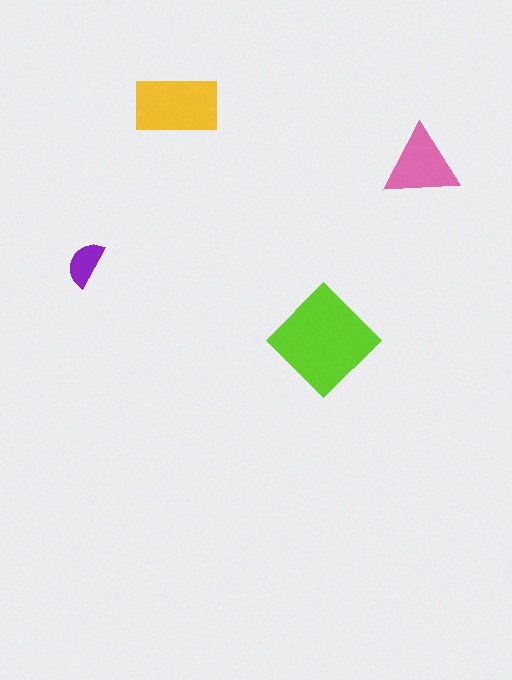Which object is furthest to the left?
The purple semicircle is leftmost.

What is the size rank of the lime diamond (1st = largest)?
1st.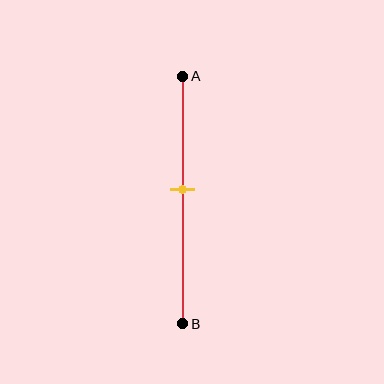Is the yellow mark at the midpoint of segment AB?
No, the mark is at about 45% from A, not at the 50% midpoint.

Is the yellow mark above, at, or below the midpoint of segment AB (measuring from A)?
The yellow mark is above the midpoint of segment AB.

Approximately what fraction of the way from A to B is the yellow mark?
The yellow mark is approximately 45% of the way from A to B.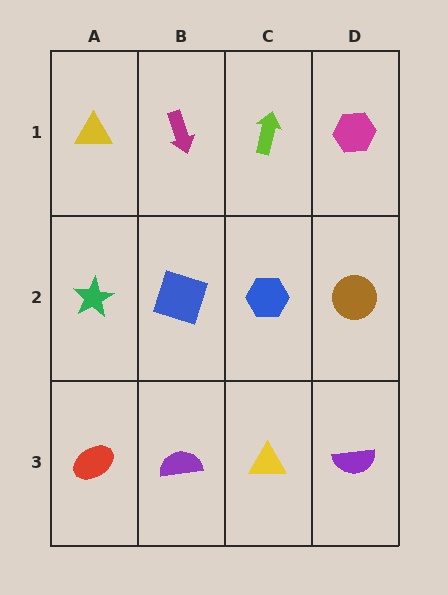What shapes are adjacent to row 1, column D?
A brown circle (row 2, column D), a lime arrow (row 1, column C).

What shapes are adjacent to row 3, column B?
A blue square (row 2, column B), a red ellipse (row 3, column A), a yellow triangle (row 3, column C).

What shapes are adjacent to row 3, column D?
A brown circle (row 2, column D), a yellow triangle (row 3, column C).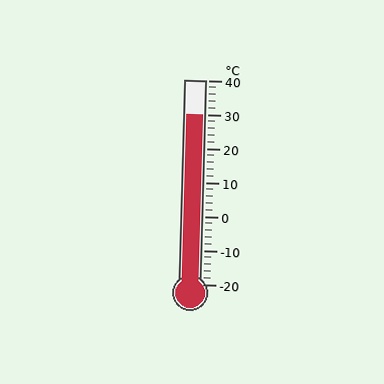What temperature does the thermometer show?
The thermometer shows approximately 30°C.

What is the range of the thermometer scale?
The thermometer scale ranges from -20°C to 40°C.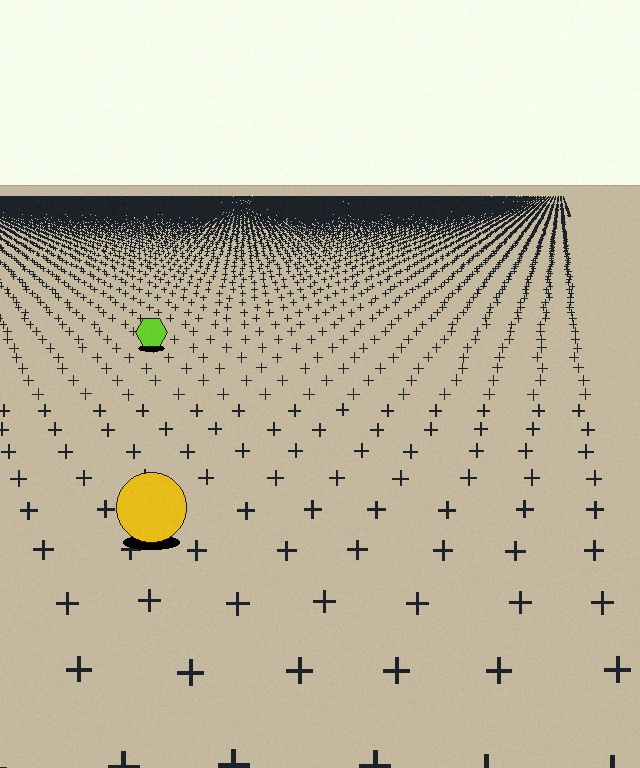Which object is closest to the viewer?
The yellow circle is closest. The texture marks near it are larger and more spread out.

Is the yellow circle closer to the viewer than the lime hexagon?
Yes. The yellow circle is closer — you can tell from the texture gradient: the ground texture is coarser near it.